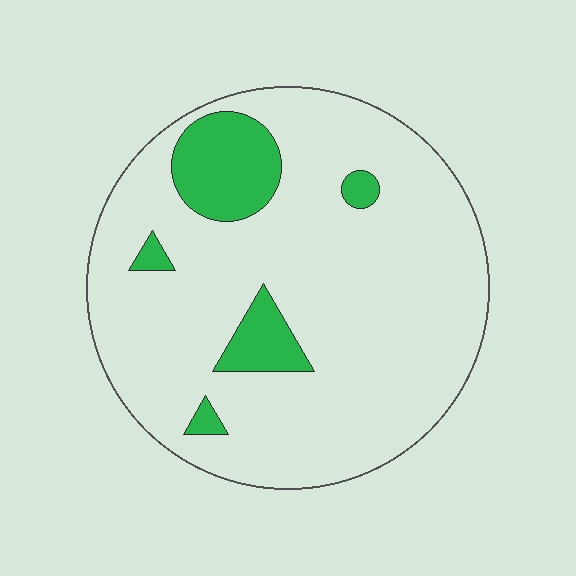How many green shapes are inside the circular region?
5.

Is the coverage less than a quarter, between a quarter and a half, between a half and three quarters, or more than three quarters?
Less than a quarter.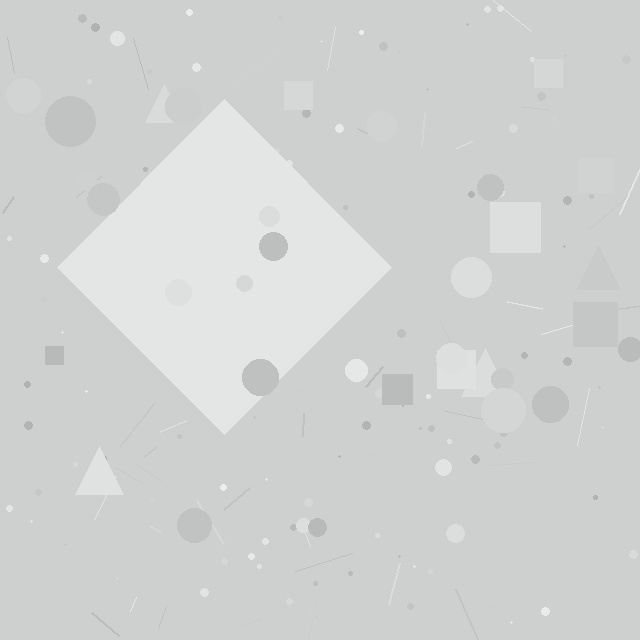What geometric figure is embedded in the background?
A diamond is embedded in the background.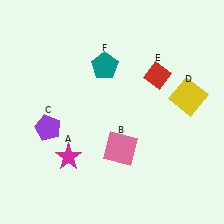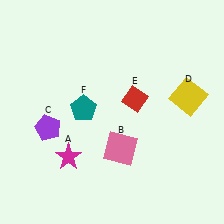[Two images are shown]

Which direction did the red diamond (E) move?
The red diamond (E) moved down.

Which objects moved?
The objects that moved are: the red diamond (E), the teal pentagon (F).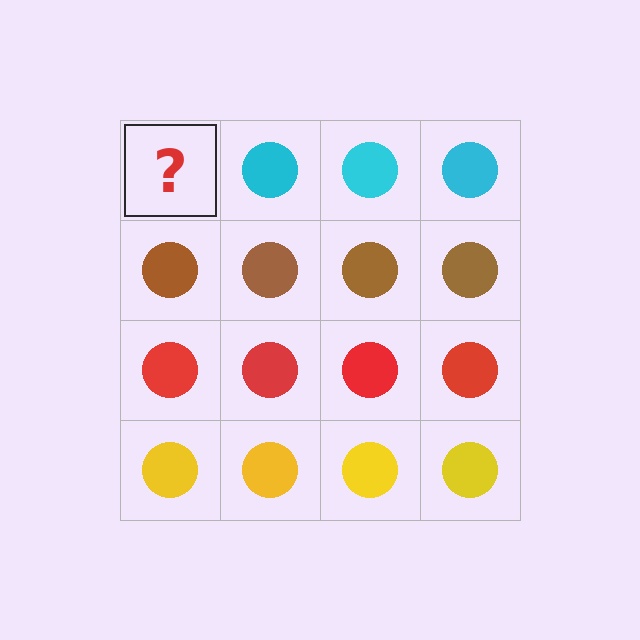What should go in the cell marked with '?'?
The missing cell should contain a cyan circle.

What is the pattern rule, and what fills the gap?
The rule is that each row has a consistent color. The gap should be filled with a cyan circle.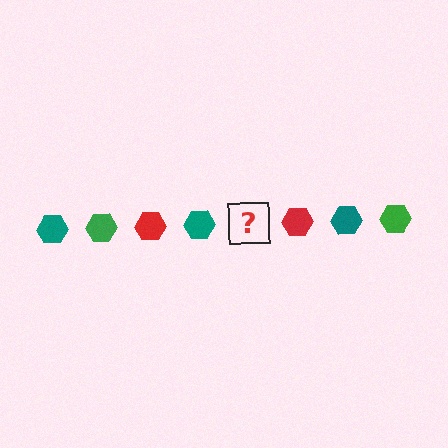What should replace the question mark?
The question mark should be replaced with a green hexagon.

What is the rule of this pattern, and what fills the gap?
The rule is that the pattern cycles through teal, green, red hexagons. The gap should be filled with a green hexagon.